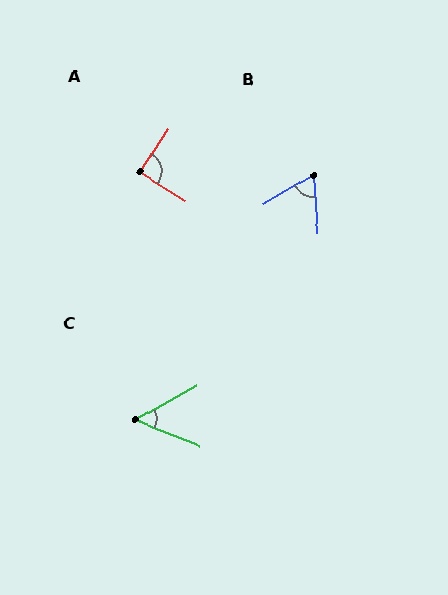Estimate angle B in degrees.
Approximately 63 degrees.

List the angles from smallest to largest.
C (51°), B (63°), A (89°).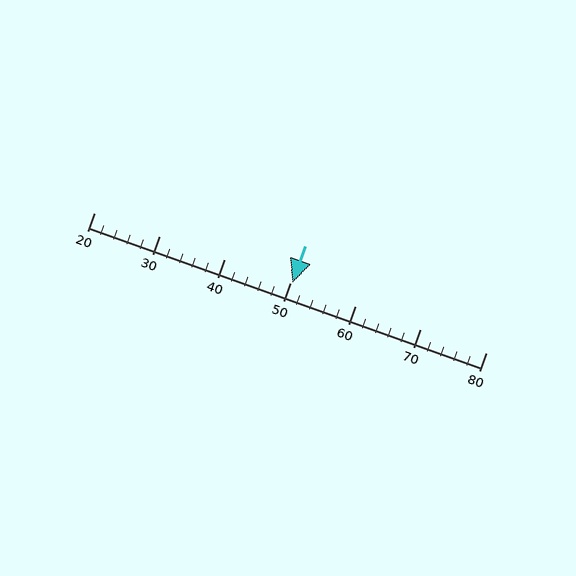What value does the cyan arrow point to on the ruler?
The cyan arrow points to approximately 50.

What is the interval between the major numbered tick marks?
The major tick marks are spaced 10 units apart.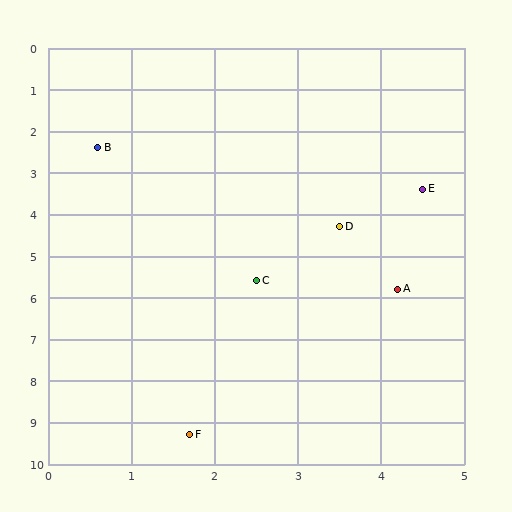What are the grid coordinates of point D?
Point D is at approximately (3.5, 4.3).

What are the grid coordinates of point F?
Point F is at approximately (1.7, 9.3).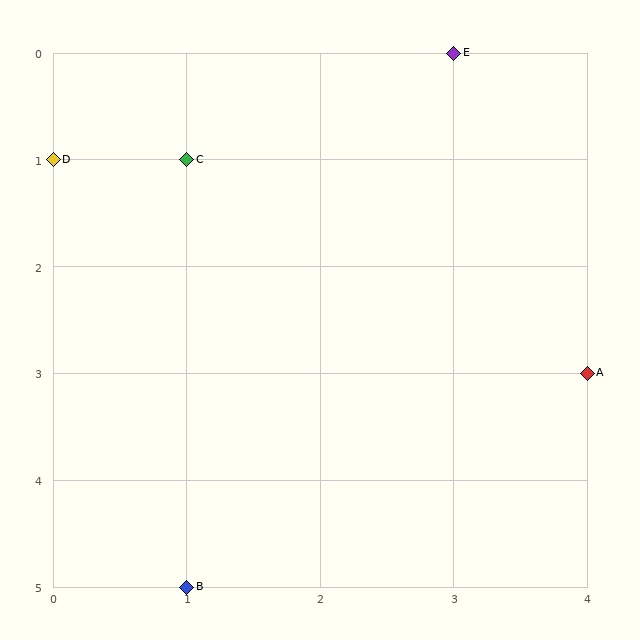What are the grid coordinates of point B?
Point B is at grid coordinates (1, 5).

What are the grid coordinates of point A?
Point A is at grid coordinates (4, 3).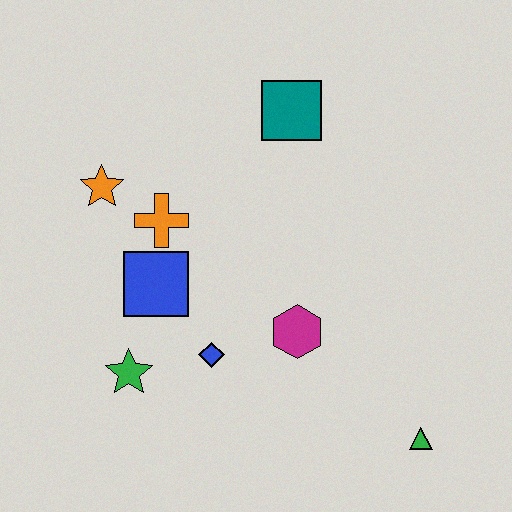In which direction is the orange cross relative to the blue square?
The orange cross is above the blue square.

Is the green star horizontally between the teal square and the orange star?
Yes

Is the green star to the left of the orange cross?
Yes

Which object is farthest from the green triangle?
The orange star is farthest from the green triangle.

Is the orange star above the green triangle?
Yes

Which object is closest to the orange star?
The orange cross is closest to the orange star.